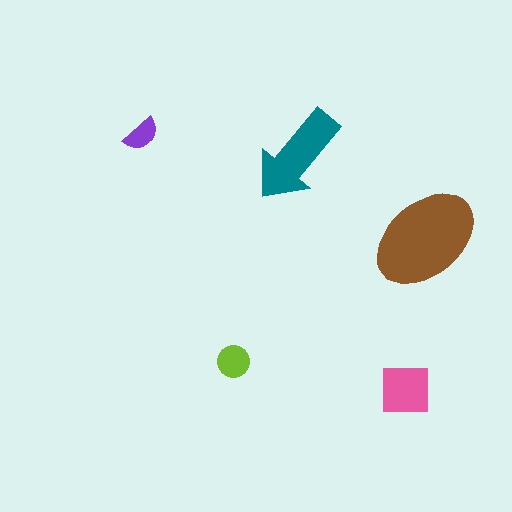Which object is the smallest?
The purple semicircle.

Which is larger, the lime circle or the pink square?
The pink square.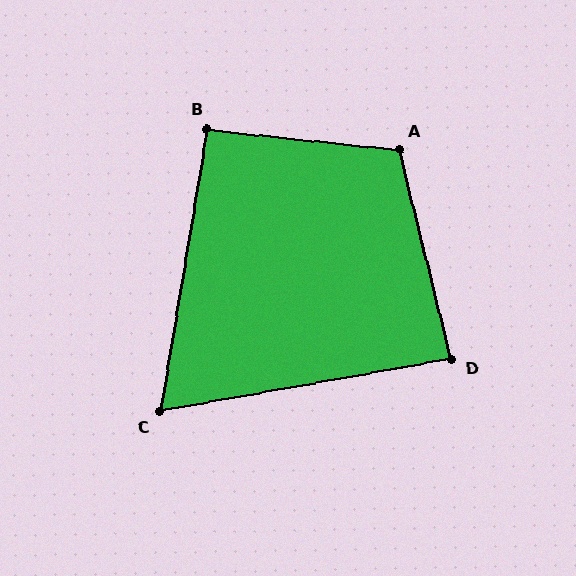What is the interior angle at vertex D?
Approximately 87 degrees (approximately right).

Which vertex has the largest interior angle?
A, at approximately 110 degrees.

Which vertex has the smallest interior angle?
C, at approximately 70 degrees.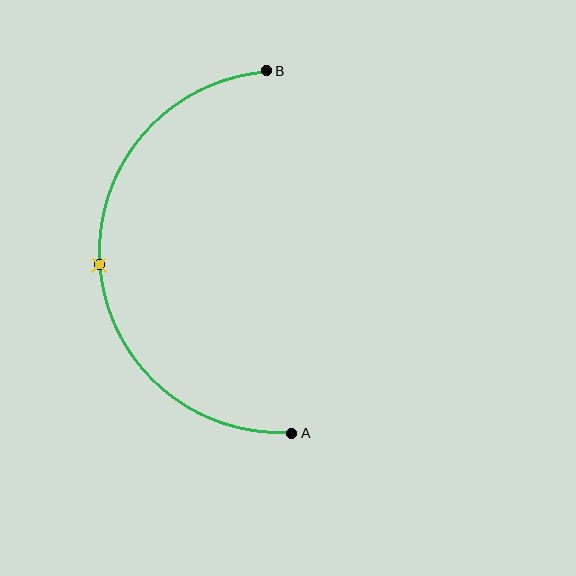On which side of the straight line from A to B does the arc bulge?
The arc bulges to the left of the straight line connecting A and B.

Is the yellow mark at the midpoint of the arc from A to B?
Yes. The yellow mark lies on the arc at equal arc-length from both A and B — it is the arc midpoint.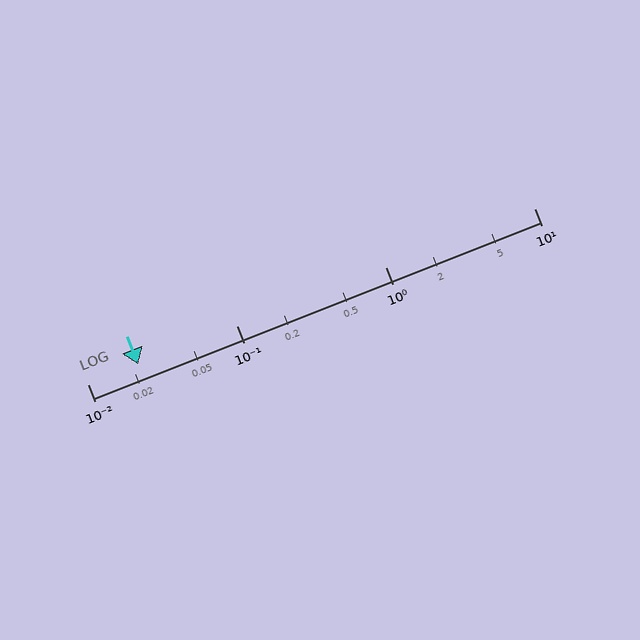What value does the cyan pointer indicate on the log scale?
The pointer indicates approximately 0.022.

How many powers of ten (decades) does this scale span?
The scale spans 3 decades, from 0.01 to 10.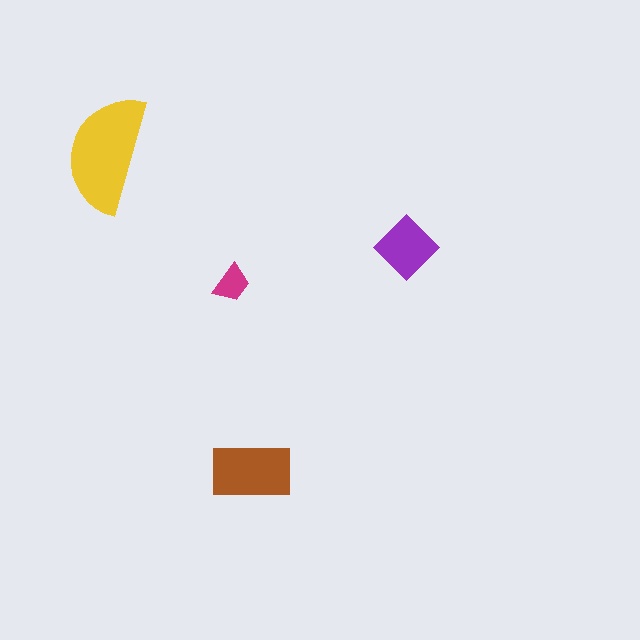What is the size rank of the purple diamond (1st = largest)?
3rd.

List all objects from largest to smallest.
The yellow semicircle, the brown rectangle, the purple diamond, the magenta trapezoid.